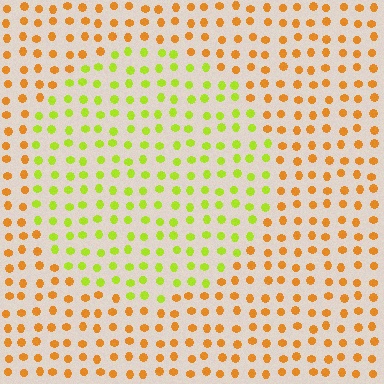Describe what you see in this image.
The image is filled with small orange elements in a uniform arrangement. A circle-shaped region is visible where the elements are tinted to a slightly different hue, forming a subtle color boundary.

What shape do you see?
I see a circle.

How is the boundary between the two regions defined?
The boundary is defined purely by a slight shift in hue (about 49 degrees). Spacing, size, and orientation are identical on both sides.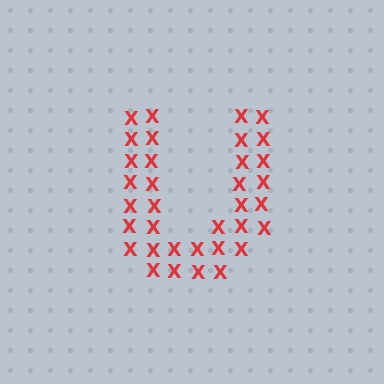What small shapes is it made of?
It is made of small letter X's.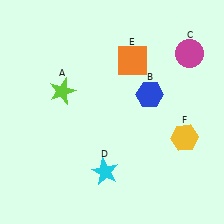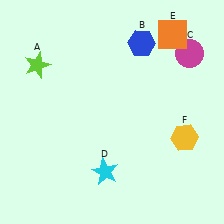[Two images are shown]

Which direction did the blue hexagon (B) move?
The blue hexagon (B) moved up.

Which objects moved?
The objects that moved are: the lime star (A), the blue hexagon (B), the orange square (E).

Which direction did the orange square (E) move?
The orange square (E) moved right.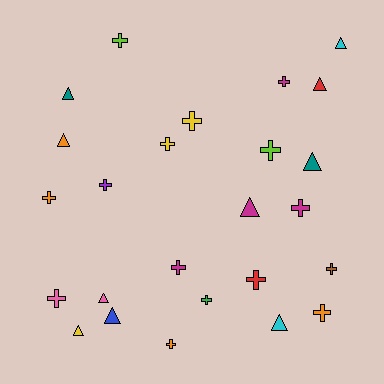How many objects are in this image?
There are 25 objects.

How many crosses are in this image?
There are 15 crosses.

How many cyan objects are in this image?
There are 2 cyan objects.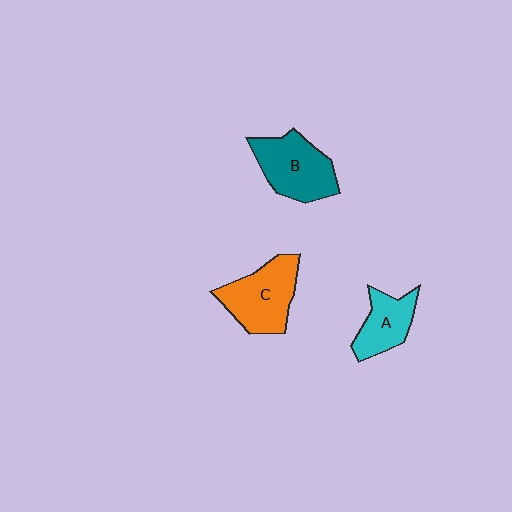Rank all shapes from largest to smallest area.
From largest to smallest: C (orange), B (teal), A (cyan).